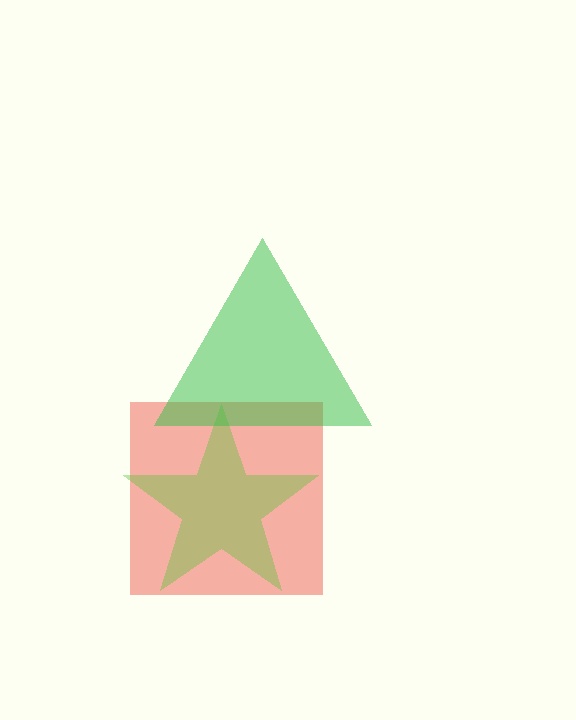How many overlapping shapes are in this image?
There are 3 overlapping shapes in the image.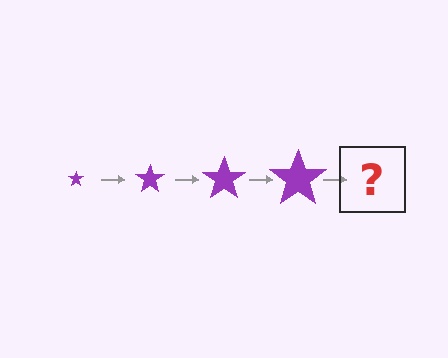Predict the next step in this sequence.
The next step is a purple star, larger than the previous one.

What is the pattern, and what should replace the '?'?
The pattern is that the star gets progressively larger each step. The '?' should be a purple star, larger than the previous one.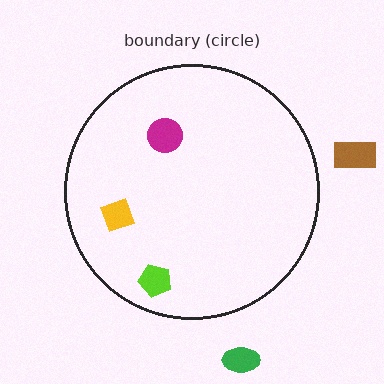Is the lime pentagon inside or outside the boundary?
Inside.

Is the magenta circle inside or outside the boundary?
Inside.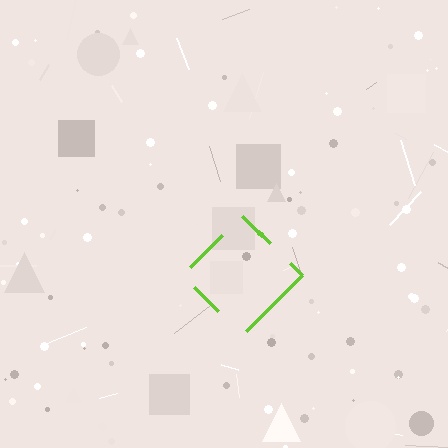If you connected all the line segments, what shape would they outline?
They would outline a diamond.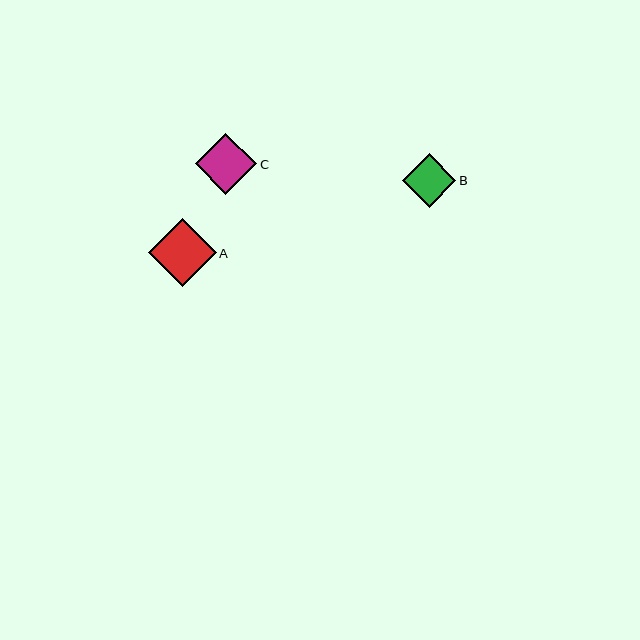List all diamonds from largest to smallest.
From largest to smallest: A, C, B.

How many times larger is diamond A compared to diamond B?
Diamond A is approximately 1.3 times the size of diamond B.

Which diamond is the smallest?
Diamond B is the smallest with a size of approximately 53 pixels.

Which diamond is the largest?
Diamond A is the largest with a size of approximately 67 pixels.